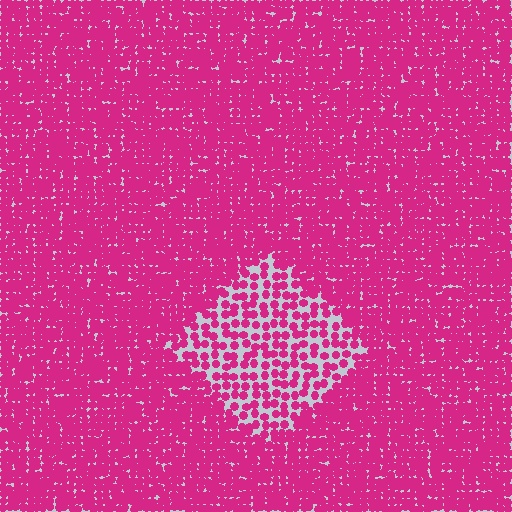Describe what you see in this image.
The image contains small magenta elements arranged at two different densities. A diamond-shaped region is visible where the elements are less densely packed than the surrounding area.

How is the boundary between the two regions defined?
The boundary is defined by a change in element density (approximately 2.2x ratio). All elements are the same color, size, and shape.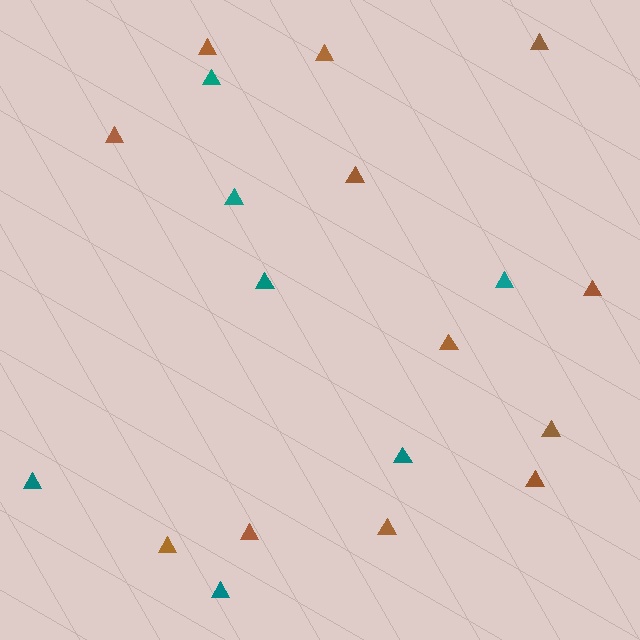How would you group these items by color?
There are 2 groups: one group of brown triangles (12) and one group of teal triangles (7).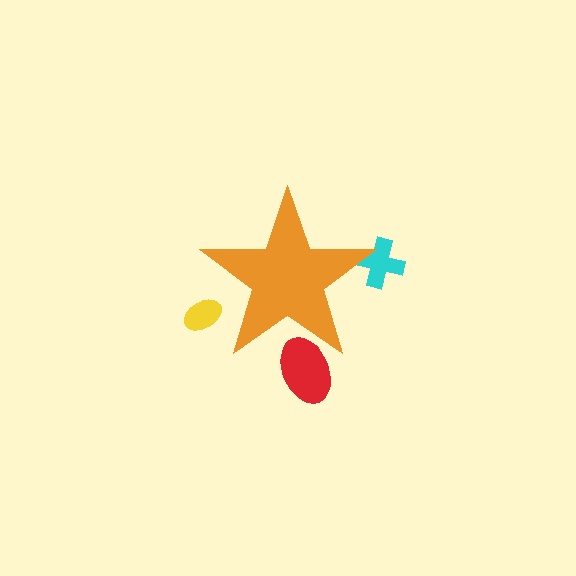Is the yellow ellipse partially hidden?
Yes, the yellow ellipse is partially hidden behind the orange star.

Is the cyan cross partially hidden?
Yes, the cyan cross is partially hidden behind the orange star.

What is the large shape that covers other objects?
An orange star.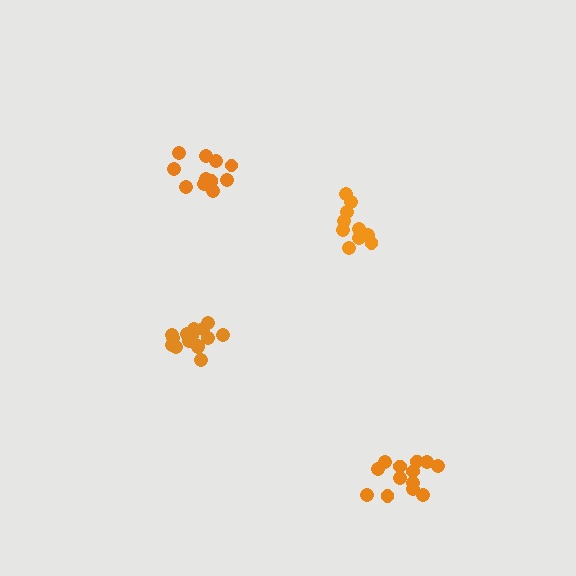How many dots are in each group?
Group 1: 11 dots, Group 2: 15 dots, Group 3: 10 dots, Group 4: 13 dots (49 total).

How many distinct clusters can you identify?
There are 4 distinct clusters.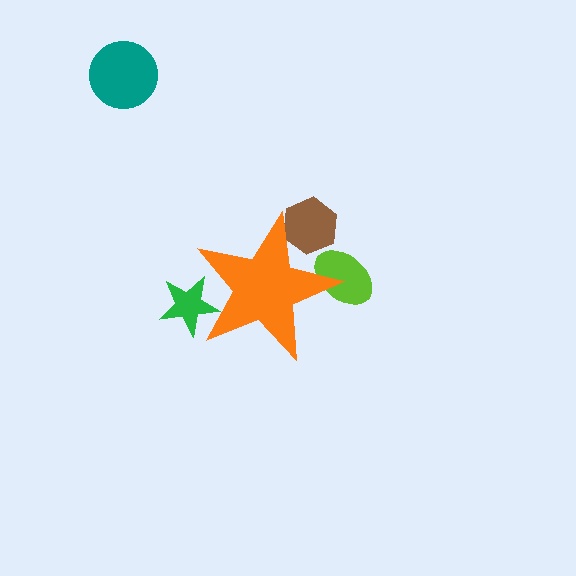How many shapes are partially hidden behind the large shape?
3 shapes are partially hidden.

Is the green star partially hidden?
Yes, the green star is partially hidden behind the orange star.